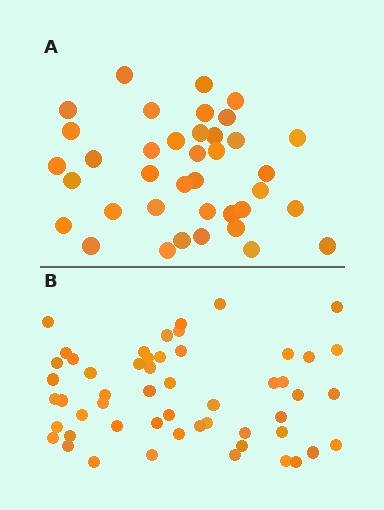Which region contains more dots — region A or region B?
Region B (the bottom region) has more dots.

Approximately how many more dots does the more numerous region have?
Region B has approximately 15 more dots than region A.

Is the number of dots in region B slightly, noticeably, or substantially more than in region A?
Region B has noticeably more, but not dramatically so. The ratio is roughly 1.4 to 1.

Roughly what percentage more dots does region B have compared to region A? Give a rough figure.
About 40% more.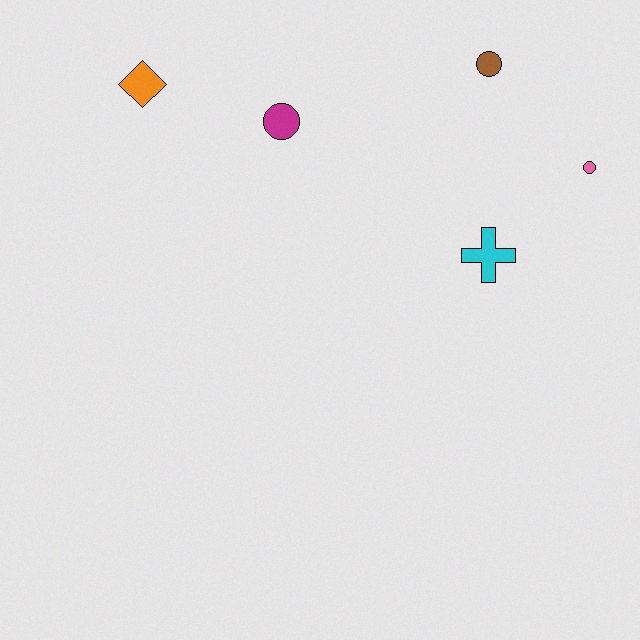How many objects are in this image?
There are 5 objects.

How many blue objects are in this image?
There are no blue objects.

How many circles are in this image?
There are 3 circles.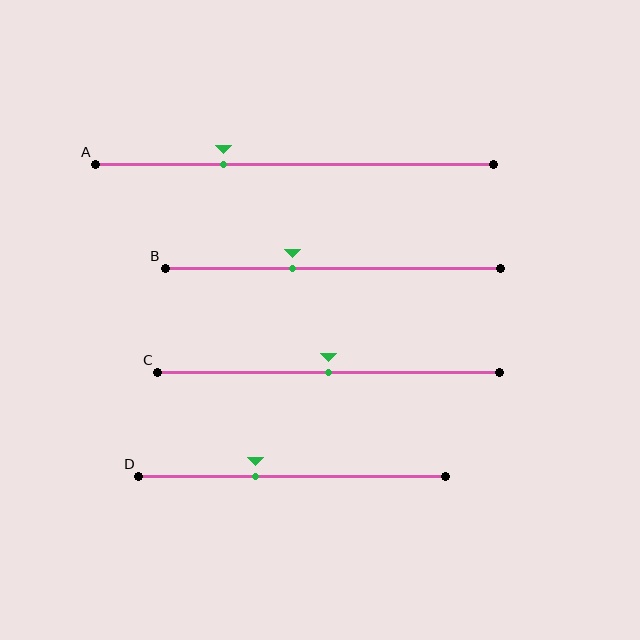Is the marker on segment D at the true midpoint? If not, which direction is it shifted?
No, the marker on segment D is shifted to the left by about 12% of the segment length.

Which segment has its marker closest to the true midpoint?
Segment C has its marker closest to the true midpoint.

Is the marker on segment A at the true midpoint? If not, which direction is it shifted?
No, the marker on segment A is shifted to the left by about 18% of the segment length.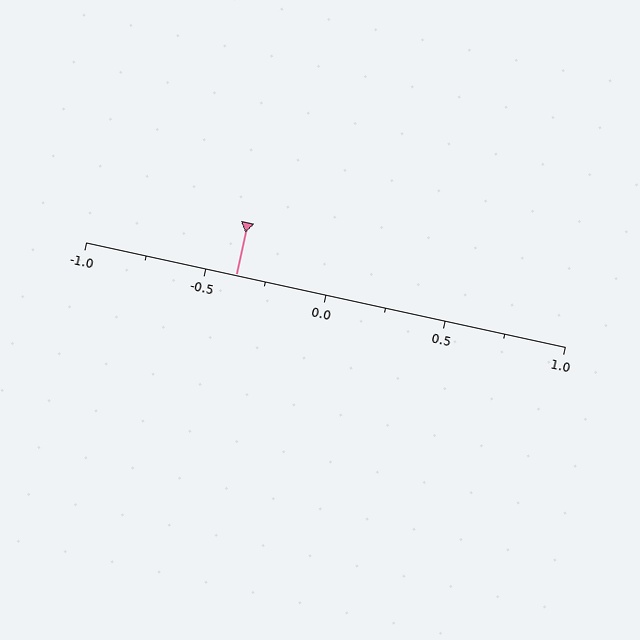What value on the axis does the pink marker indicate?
The marker indicates approximately -0.38.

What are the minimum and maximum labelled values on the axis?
The axis runs from -1.0 to 1.0.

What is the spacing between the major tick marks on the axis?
The major ticks are spaced 0.5 apart.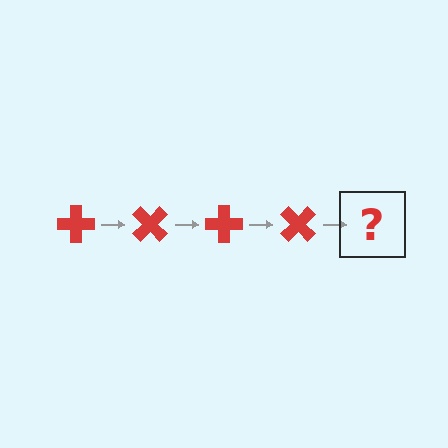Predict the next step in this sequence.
The next step is a red cross rotated 180 degrees.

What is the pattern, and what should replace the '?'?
The pattern is that the cross rotates 45 degrees each step. The '?' should be a red cross rotated 180 degrees.